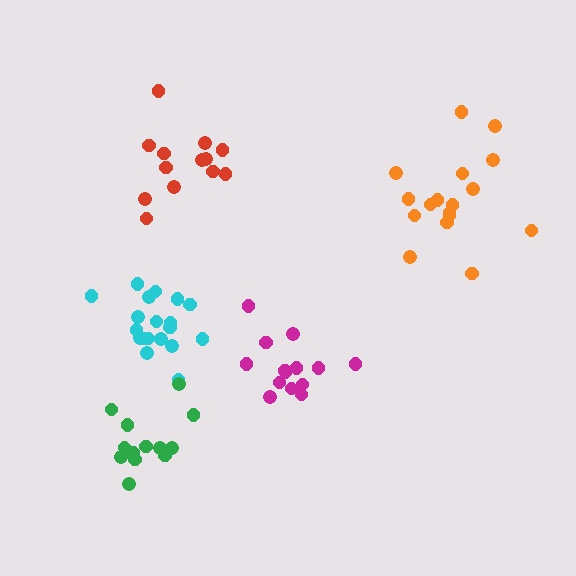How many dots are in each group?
Group 1: 14 dots, Group 2: 19 dots, Group 3: 17 dots, Group 4: 13 dots, Group 5: 13 dots (76 total).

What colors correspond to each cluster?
The clusters are colored: magenta, cyan, orange, green, red.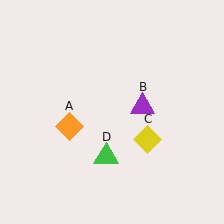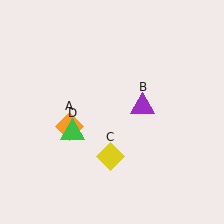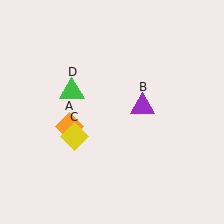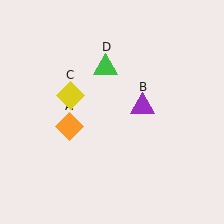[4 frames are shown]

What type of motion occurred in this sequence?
The yellow diamond (object C), green triangle (object D) rotated clockwise around the center of the scene.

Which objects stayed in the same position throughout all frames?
Orange diamond (object A) and purple triangle (object B) remained stationary.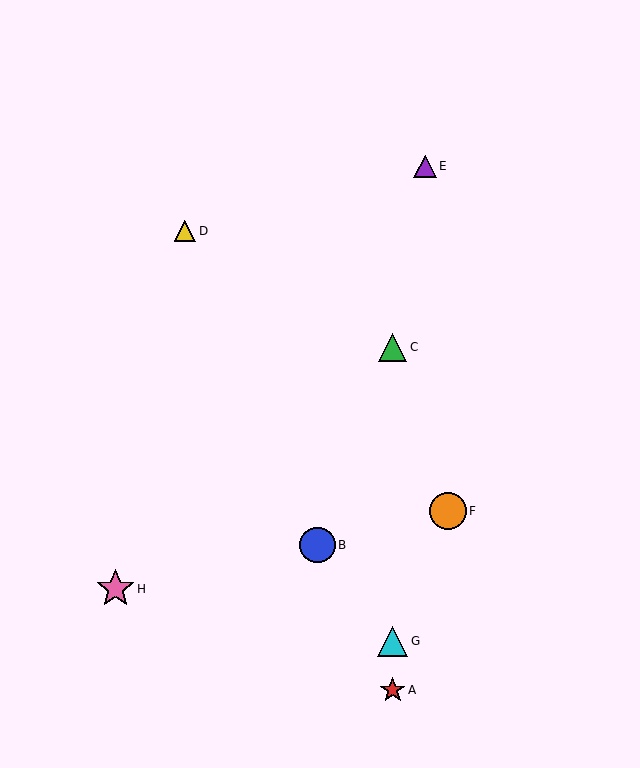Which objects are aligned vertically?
Objects A, C, G are aligned vertically.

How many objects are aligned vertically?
3 objects (A, C, G) are aligned vertically.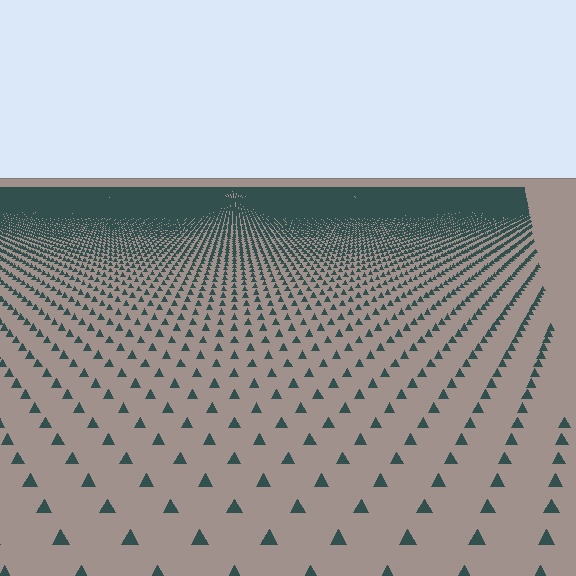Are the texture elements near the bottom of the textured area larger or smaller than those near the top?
Larger. Near the bottom, elements are closer to the viewer and appear at a bigger on-screen size.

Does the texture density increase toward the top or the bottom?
Density increases toward the top.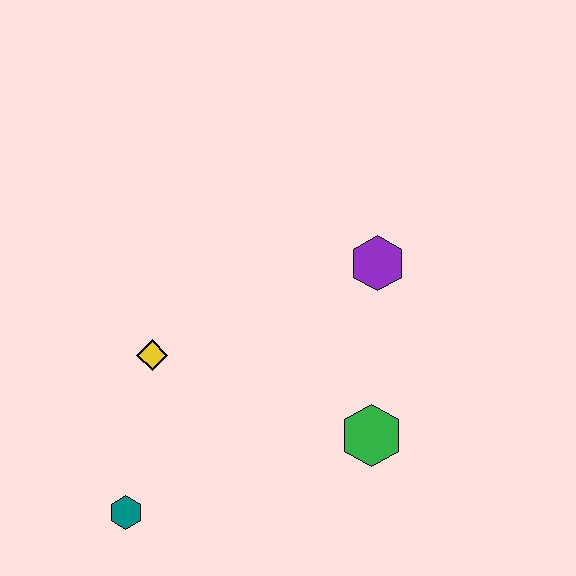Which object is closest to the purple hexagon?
The green hexagon is closest to the purple hexagon.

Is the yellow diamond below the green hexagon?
No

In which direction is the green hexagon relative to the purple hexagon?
The green hexagon is below the purple hexagon.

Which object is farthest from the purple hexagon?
The teal hexagon is farthest from the purple hexagon.